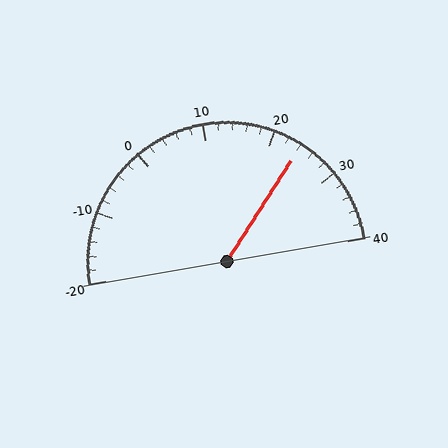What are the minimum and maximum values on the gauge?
The gauge ranges from -20 to 40.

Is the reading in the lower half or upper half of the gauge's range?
The reading is in the upper half of the range (-20 to 40).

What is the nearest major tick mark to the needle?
The nearest major tick mark is 20.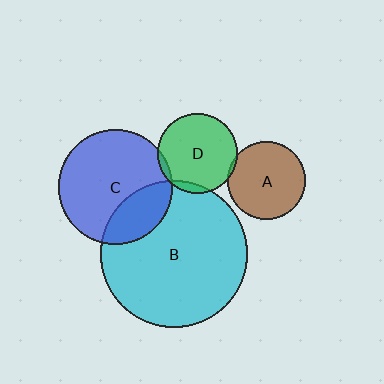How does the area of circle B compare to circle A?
Approximately 3.5 times.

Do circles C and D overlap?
Yes.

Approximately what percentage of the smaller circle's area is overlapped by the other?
Approximately 5%.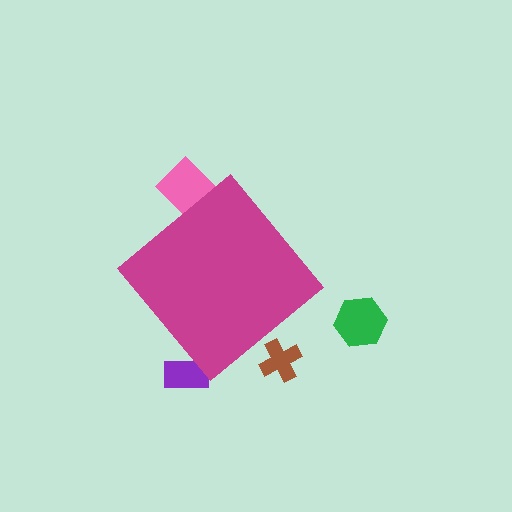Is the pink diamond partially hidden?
Yes, the pink diamond is partially hidden behind the magenta diamond.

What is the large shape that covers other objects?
A magenta diamond.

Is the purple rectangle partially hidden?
Yes, the purple rectangle is partially hidden behind the magenta diamond.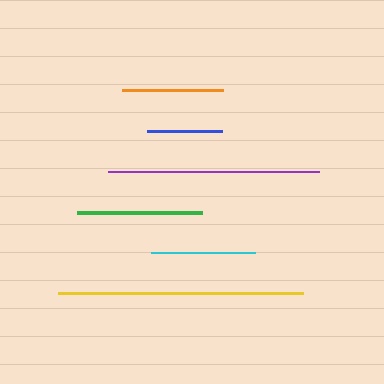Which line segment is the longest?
The yellow line is the longest at approximately 245 pixels.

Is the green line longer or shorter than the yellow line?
The yellow line is longer than the green line.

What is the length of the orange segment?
The orange segment is approximately 102 pixels long.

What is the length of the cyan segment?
The cyan segment is approximately 104 pixels long.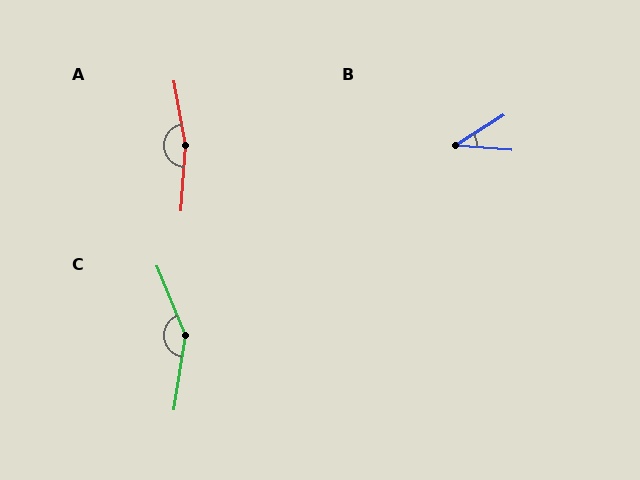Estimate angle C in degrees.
Approximately 148 degrees.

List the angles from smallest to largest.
B (36°), C (148°), A (166°).